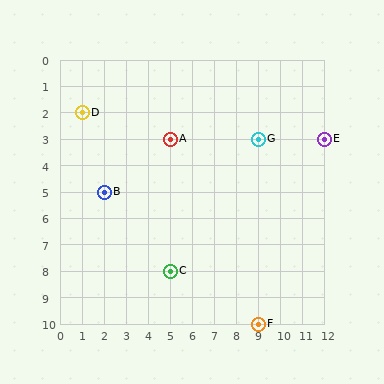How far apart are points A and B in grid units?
Points A and B are 3 columns and 2 rows apart (about 3.6 grid units diagonally).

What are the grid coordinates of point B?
Point B is at grid coordinates (2, 5).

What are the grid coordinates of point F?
Point F is at grid coordinates (9, 10).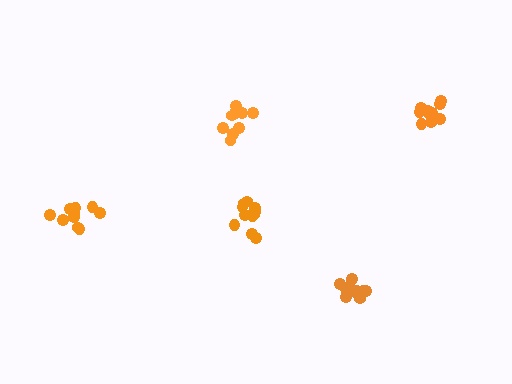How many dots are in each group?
Group 1: 12 dots, Group 2: 12 dots, Group 3: 10 dots, Group 4: 10 dots, Group 5: 11 dots (55 total).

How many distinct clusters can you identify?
There are 5 distinct clusters.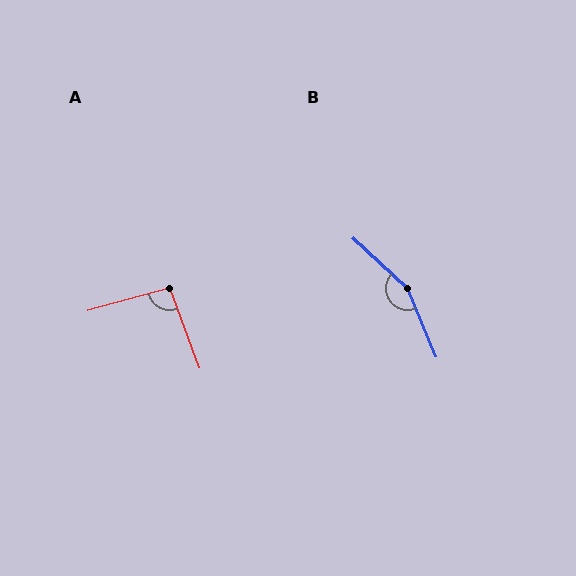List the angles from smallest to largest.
A (95°), B (155°).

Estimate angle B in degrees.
Approximately 155 degrees.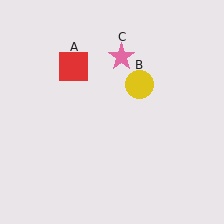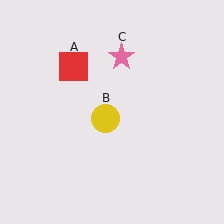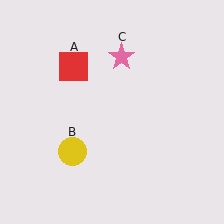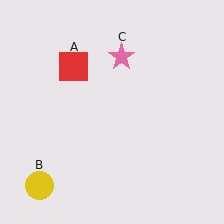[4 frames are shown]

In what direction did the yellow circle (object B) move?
The yellow circle (object B) moved down and to the left.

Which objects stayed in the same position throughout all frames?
Red square (object A) and pink star (object C) remained stationary.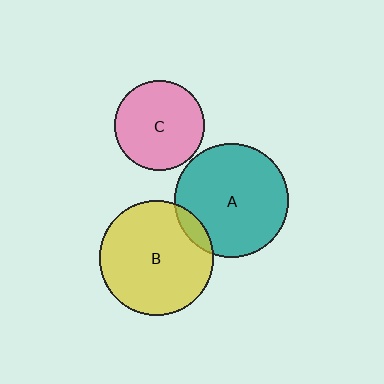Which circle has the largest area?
Circle B (yellow).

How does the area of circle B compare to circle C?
Approximately 1.6 times.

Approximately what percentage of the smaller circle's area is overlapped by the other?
Approximately 10%.